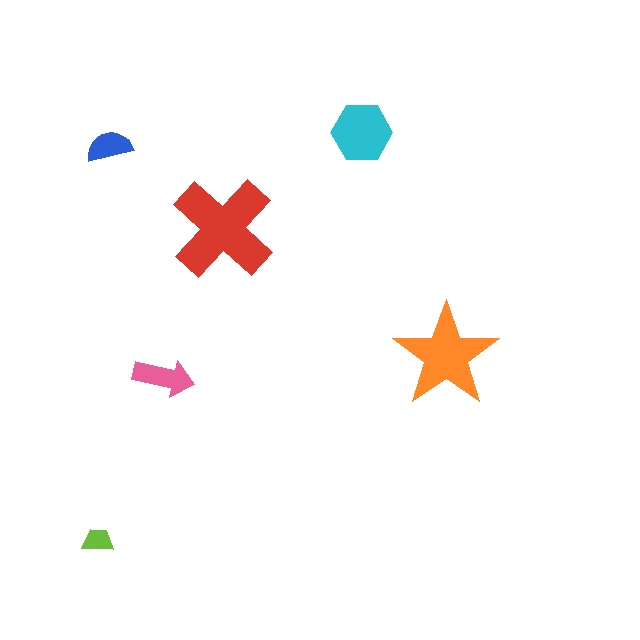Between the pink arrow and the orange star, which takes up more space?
The orange star.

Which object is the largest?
The red cross.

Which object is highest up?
The cyan hexagon is topmost.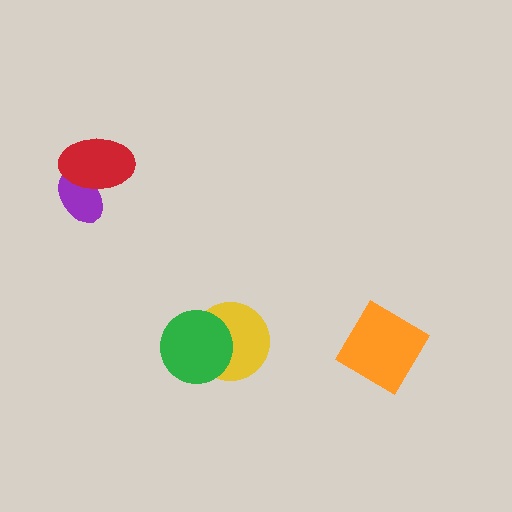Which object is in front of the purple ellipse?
The red ellipse is in front of the purple ellipse.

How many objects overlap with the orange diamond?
0 objects overlap with the orange diamond.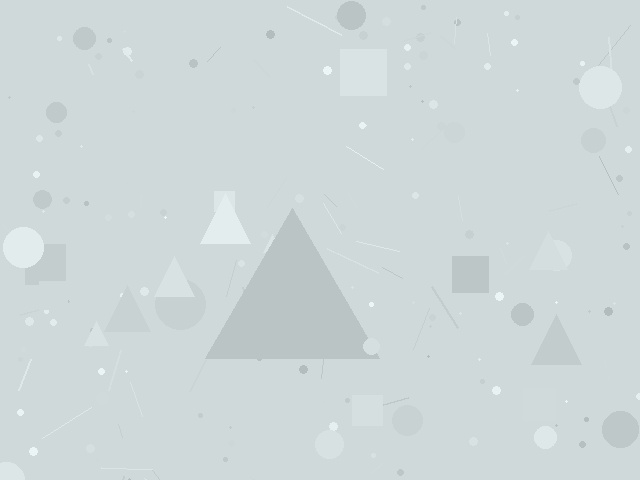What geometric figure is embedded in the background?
A triangle is embedded in the background.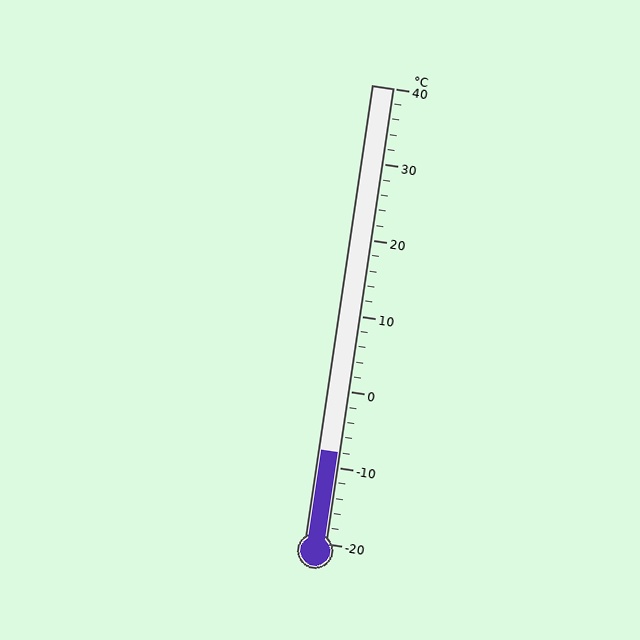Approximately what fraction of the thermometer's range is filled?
The thermometer is filled to approximately 20% of its range.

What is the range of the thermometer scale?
The thermometer scale ranges from -20°C to 40°C.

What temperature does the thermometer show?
The thermometer shows approximately -8°C.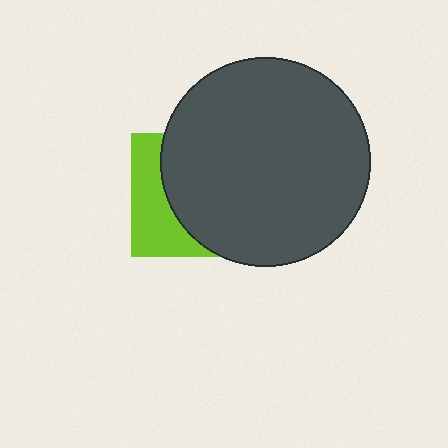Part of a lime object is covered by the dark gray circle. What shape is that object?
It is a square.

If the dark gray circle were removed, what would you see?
You would see the complete lime square.